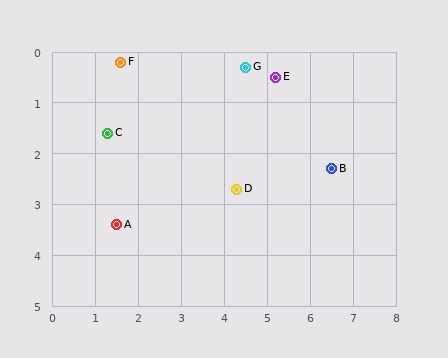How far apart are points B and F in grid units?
Points B and F are about 5.3 grid units apart.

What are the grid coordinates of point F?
Point F is at approximately (1.6, 0.2).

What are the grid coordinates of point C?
Point C is at approximately (1.3, 1.6).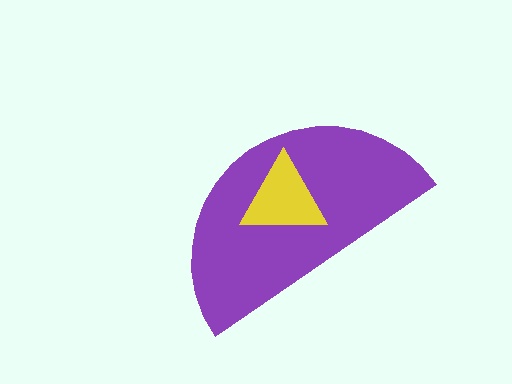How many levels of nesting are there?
2.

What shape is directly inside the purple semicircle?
The yellow triangle.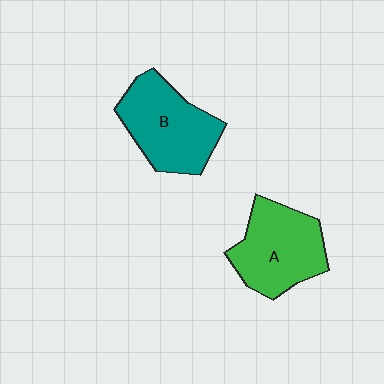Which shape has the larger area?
Shape B (teal).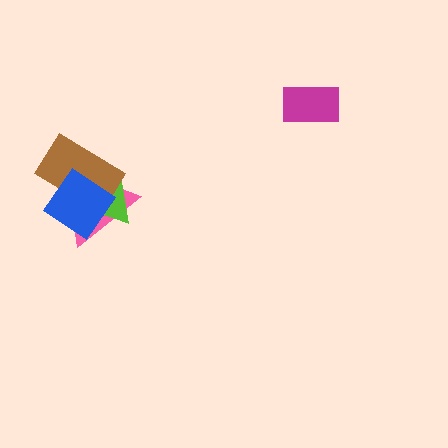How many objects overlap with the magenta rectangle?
0 objects overlap with the magenta rectangle.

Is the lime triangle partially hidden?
Yes, it is partially covered by another shape.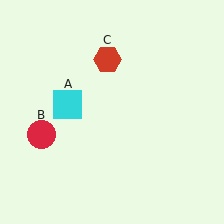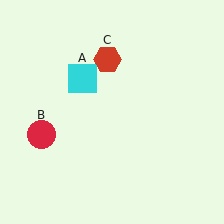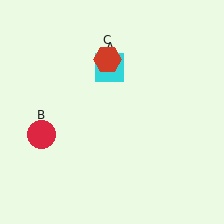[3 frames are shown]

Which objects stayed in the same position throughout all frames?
Red circle (object B) and red hexagon (object C) remained stationary.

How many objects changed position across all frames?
1 object changed position: cyan square (object A).